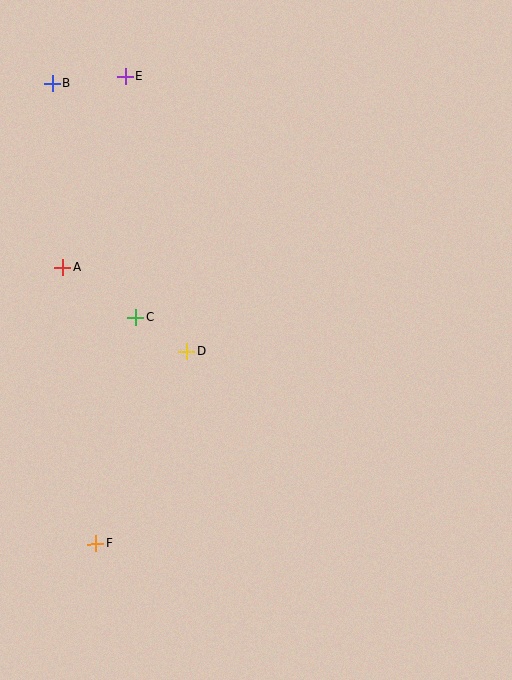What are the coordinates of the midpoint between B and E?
The midpoint between B and E is at (89, 80).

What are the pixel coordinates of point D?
Point D is at (187, 351).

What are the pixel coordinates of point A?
Point A is at (62, 267).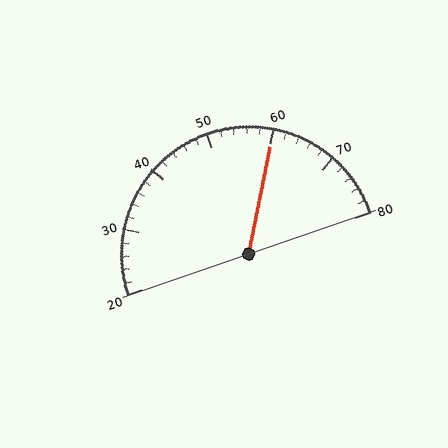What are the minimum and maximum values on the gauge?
The gauge ranges from 20 to 80.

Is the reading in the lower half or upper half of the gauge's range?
The reading is in the upper half of the range (20 to 80).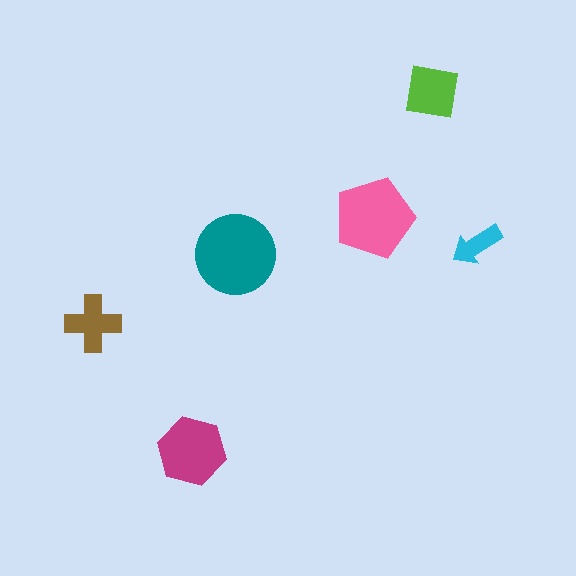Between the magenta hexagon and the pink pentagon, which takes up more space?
The pink pentagon.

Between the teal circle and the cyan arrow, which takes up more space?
The teal circle.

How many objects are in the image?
There are 6 objects in the image.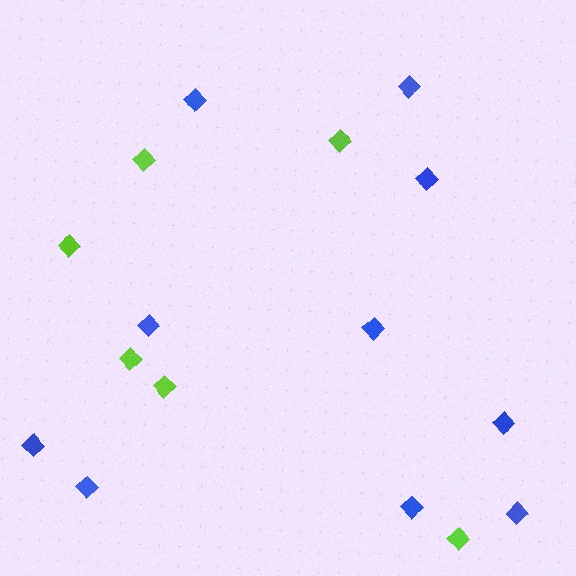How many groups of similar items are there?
There are 2 groups: one group of lime diamonds (6) and one group of blue diamonds (10).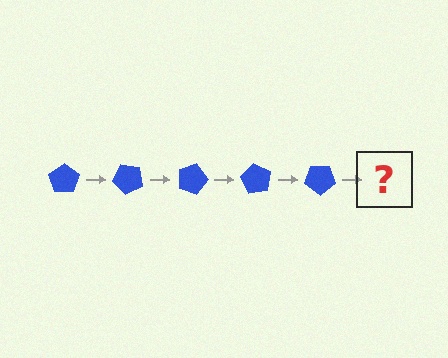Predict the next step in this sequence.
The next step is a blue pentagon rotated 225 degrees.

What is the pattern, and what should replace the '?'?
The pattern is that the pentagon rotates 45 degrees each step. The '?' should be a blue pentagon rotated 225 degrees.